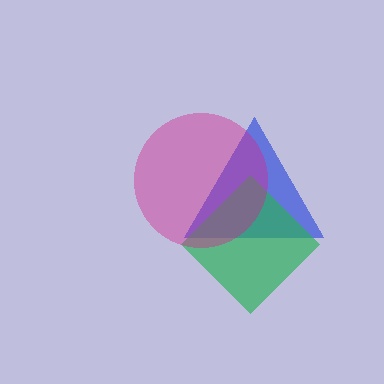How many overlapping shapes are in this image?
There are 3 overlapping shapes in the image.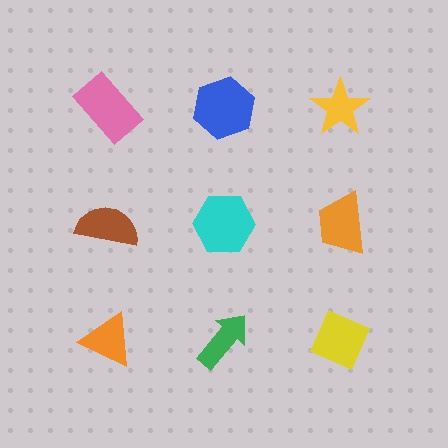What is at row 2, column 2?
A cyan hexagon.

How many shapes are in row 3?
3 shapes.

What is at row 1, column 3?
A yellow star.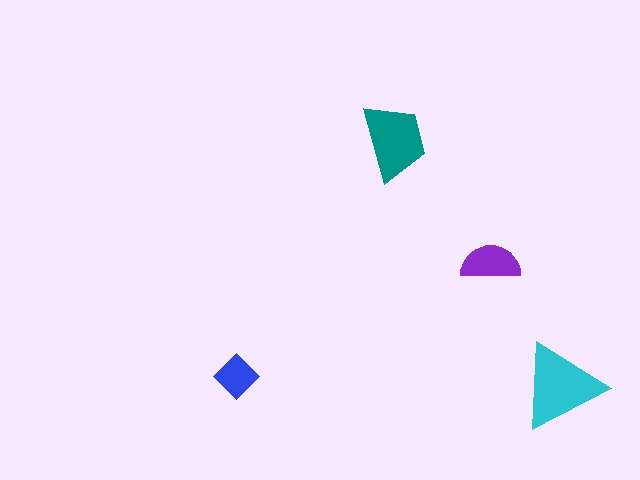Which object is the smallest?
The blue diamond.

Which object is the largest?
The cyan triangle.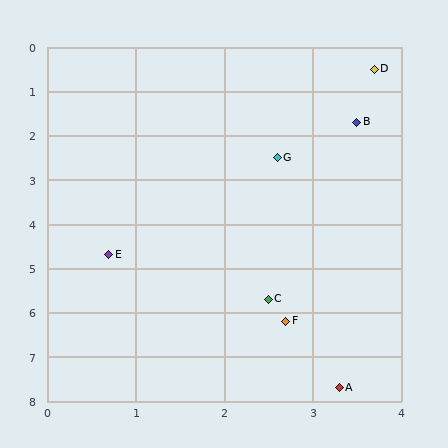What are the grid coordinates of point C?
Point C is at approximately (2.5, 5.7).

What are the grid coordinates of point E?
Point E is at approximately (0.7, 4.7).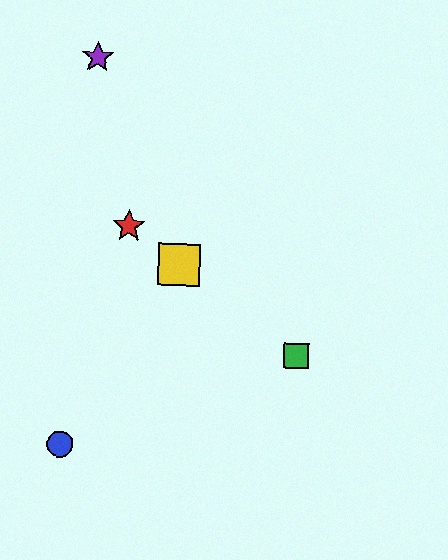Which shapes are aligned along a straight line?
The red star, the green square, the yellow square are aligned along a straight line.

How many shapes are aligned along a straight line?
3 shapes (the red star, the green square, the yellow square) are aligned along a straight line.